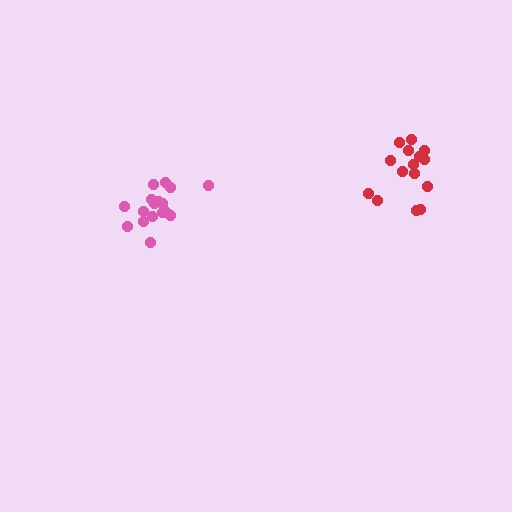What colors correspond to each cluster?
The clusters are colored: red, pink.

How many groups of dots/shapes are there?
There are 2 groups.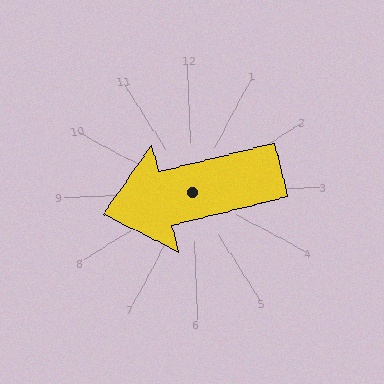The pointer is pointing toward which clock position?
Roughly 9 o'clock.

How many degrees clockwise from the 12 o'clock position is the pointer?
Approximately 258 degrees.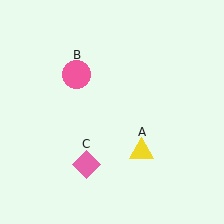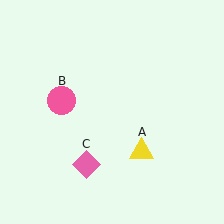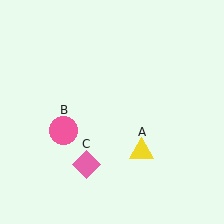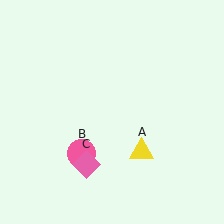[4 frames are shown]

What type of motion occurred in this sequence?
The pink circle (object B) rotated counterclockwise around the center of the scene.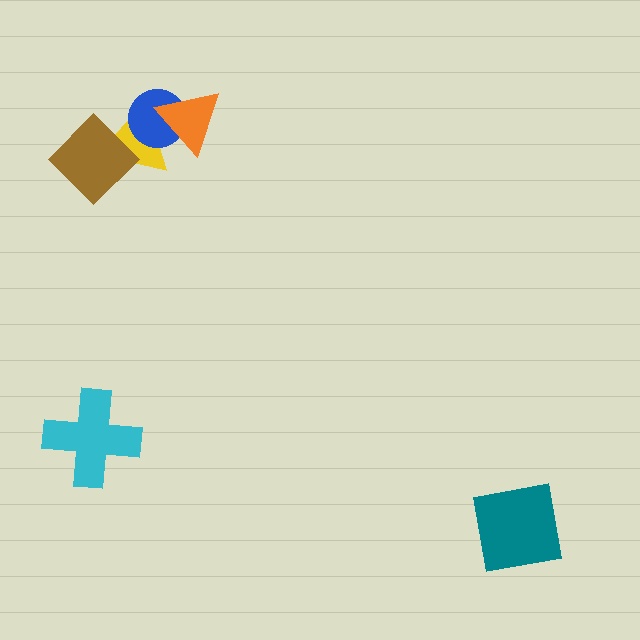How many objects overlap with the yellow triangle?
3 objects overlap with the yellow triangle.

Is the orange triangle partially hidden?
No, no other shape covers it.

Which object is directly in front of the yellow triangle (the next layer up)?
The blue circle is directly in front of the yellow triangle.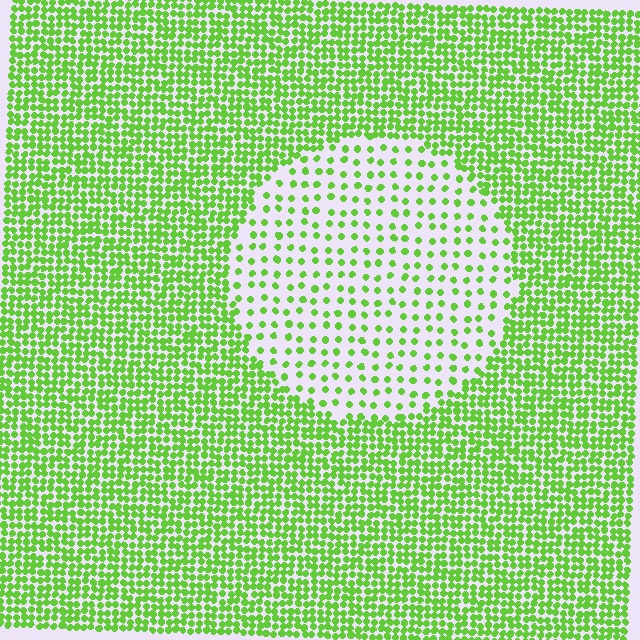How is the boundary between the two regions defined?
The boundary is defined by a change in element density (approximately 2.8x ratio). All elements are the same color, size, and shape.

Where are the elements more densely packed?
The elements are more densely packed outside the circle boundary.